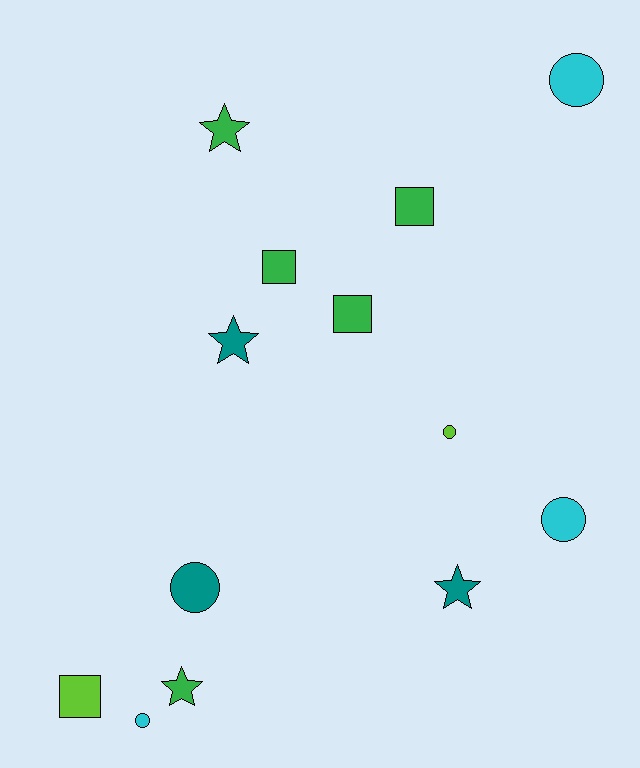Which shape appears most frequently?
Circle, with 5 objects.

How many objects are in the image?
There are 13 objects.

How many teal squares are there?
There are no teal squares.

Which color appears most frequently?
Green, with 5 objects.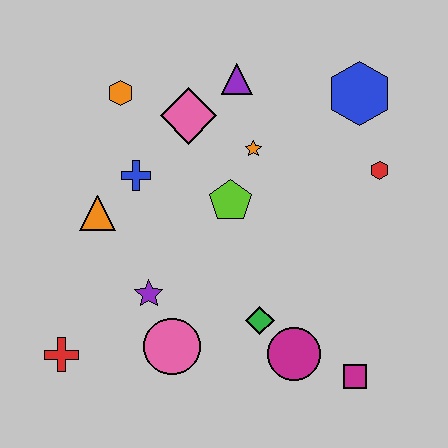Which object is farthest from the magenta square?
The orange hexagon is farthest from the magenta square.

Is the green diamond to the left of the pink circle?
No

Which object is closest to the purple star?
The pink circle is closest to the purple star.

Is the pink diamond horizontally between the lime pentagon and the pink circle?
Yes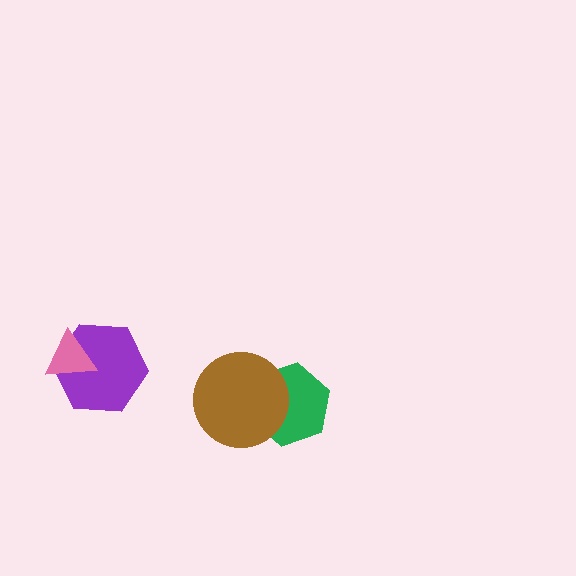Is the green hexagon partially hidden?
Yes, it is partially covered by another shape.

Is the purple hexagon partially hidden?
Yes, it is partially covered by another shape.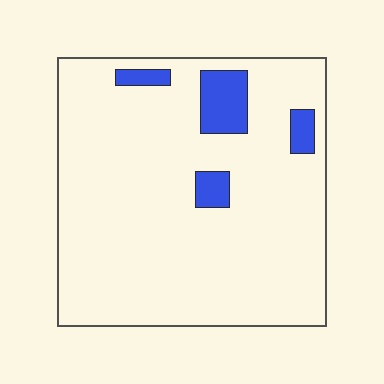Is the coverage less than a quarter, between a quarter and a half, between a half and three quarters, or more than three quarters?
Less than a quarter.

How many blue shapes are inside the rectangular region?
4.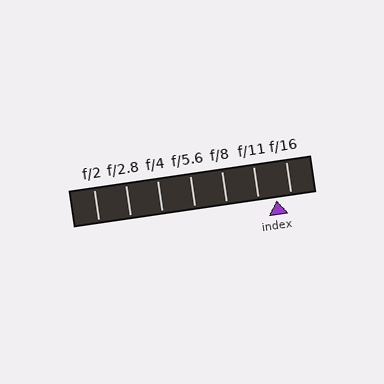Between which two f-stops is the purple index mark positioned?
The index mark is between f/11 and f/16.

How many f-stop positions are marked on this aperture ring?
There are 7 f-stop positions marked.